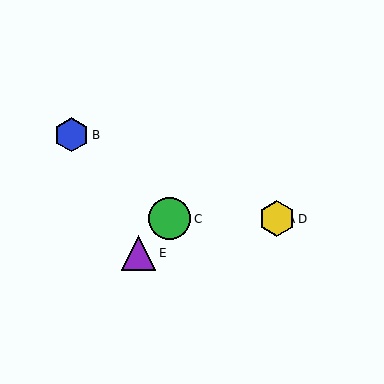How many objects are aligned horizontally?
3 objects (A, C, D) are aligned horizontally.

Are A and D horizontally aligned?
Yes, both are at y≈219.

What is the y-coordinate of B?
Object B is at y≈135.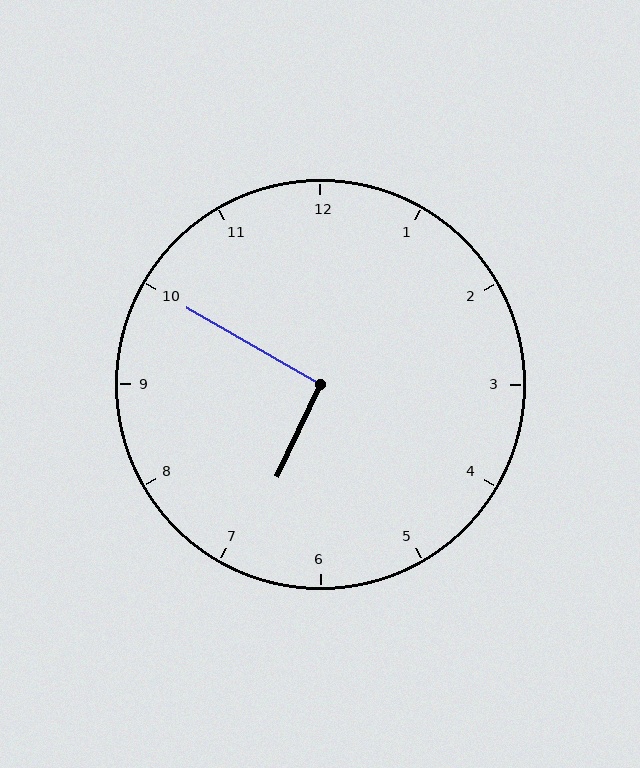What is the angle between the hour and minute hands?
Approximately 95 degrees.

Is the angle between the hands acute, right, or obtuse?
It is right.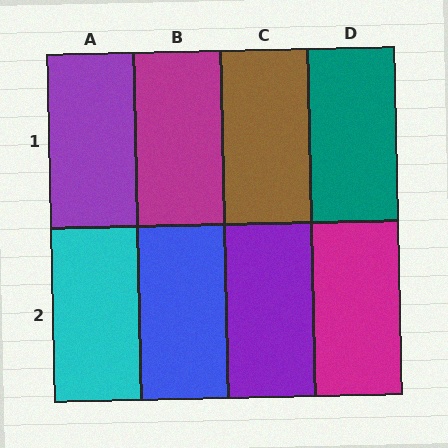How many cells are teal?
1 cell is teal.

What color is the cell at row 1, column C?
Brown.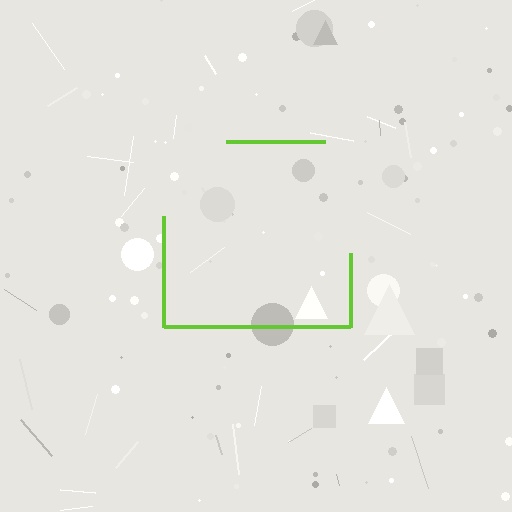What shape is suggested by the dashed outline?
The dashed outline suggests a square.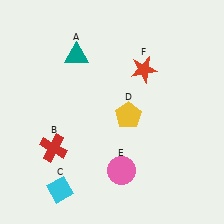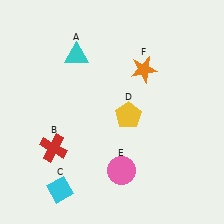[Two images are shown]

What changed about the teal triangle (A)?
In Image 1, A is teal. In Image 2, it changed to cyan.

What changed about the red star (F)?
In Image 1, F is red. In Image 2, it changed to orange.